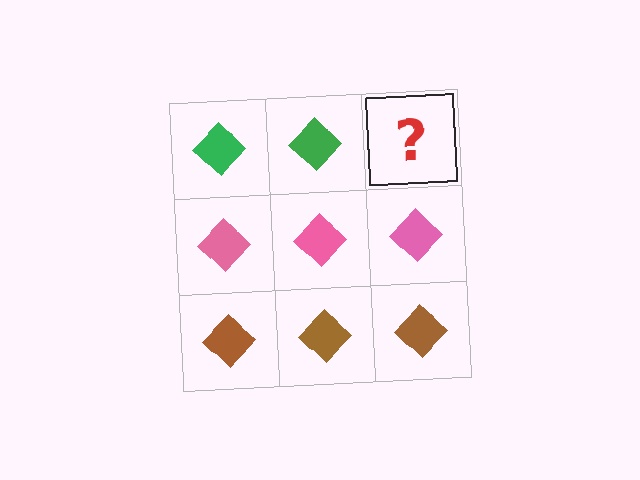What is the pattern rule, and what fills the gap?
The rule is that each row has a consistent color. The gap should be filled with a green diamond.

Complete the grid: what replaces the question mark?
The question mark should be replaced with a green diamond.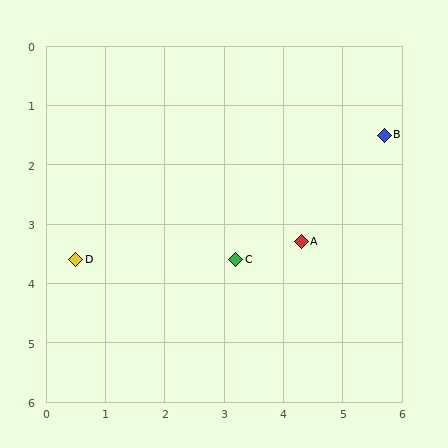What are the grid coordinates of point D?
Point D is at approximately (0.5, 3.6).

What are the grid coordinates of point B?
Point B is at approximately (5.7, 1.5).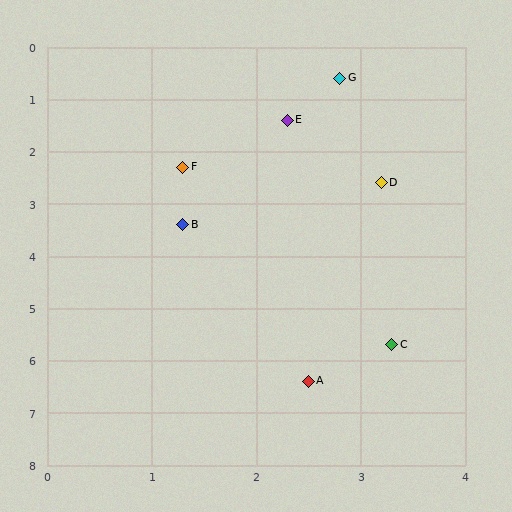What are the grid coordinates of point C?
Point C is at approximately (3.3, 5.7).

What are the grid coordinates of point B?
Point B is at approximately (1.3, 3.4).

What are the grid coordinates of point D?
Point D is at approximately (3.2, 2.6).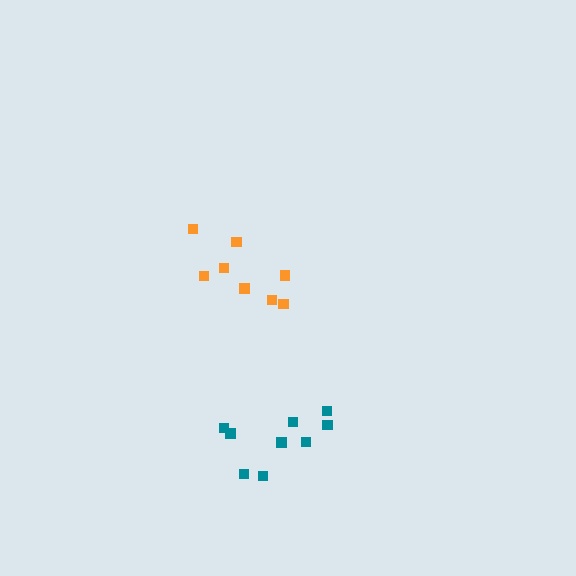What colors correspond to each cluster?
The clusters are colored: orange, teal.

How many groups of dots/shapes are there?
There are 2 groups.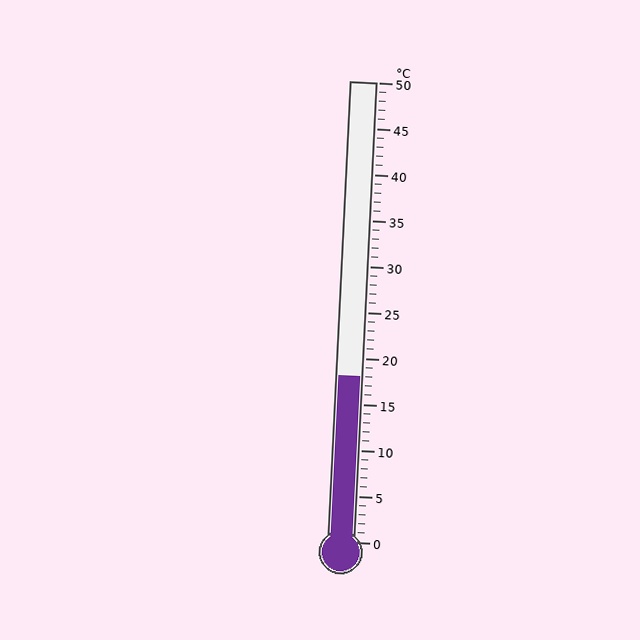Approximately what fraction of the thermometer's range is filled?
The thermometer is filled to approximately 35% of its range.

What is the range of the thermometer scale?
The thermometer scale ranges from 0°C to 50°C.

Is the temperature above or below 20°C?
The temperature is below 20°C.